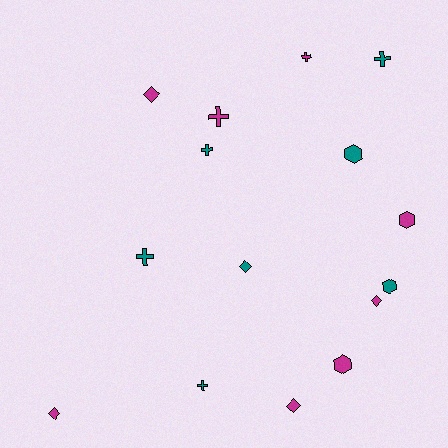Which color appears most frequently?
Magenta, with 8 objects.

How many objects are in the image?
There are 15 objects.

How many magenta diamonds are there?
There are 4 magenta diamonds.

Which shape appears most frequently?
Cross, with 6 objects.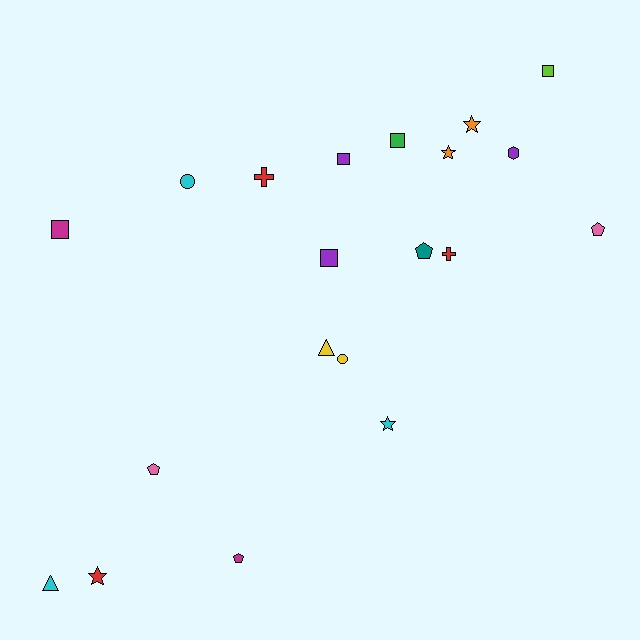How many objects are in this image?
There are 20 objects.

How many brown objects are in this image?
There are no brown objects.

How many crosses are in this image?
There are 2 crosses.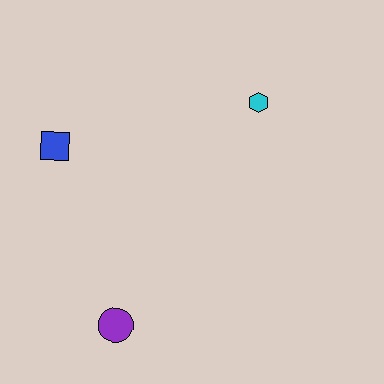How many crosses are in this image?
There are no crosses.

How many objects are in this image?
There are 3 objects.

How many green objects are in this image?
There are no green objects.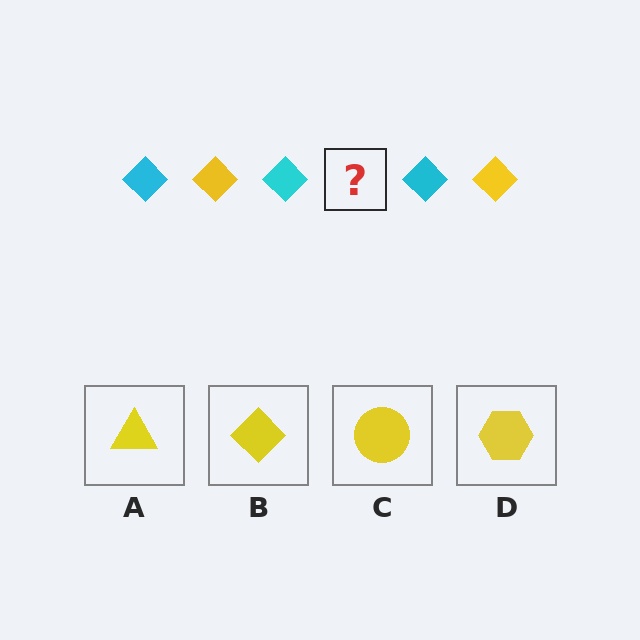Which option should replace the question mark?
Option B.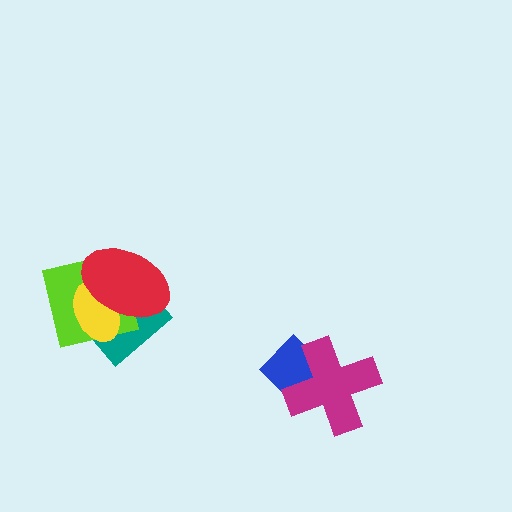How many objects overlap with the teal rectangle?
3 objects overlap with the teal rectangle.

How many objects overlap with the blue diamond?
1 object overlaps with the blue diamond.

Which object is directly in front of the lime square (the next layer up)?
The yellow ellipse is directly in front of the lime square.